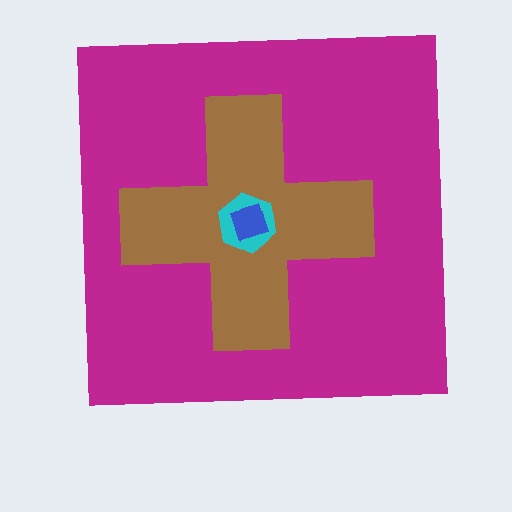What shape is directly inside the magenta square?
The brown cross.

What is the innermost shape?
The blue diamond.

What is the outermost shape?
The magenta square.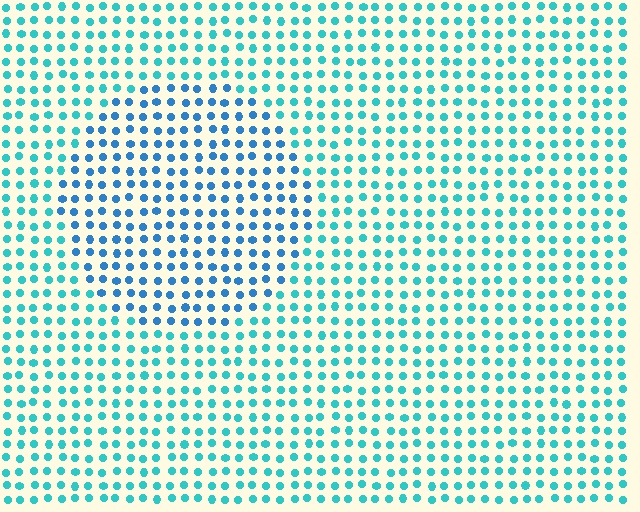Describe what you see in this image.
The image is filled with small cyan elements in a uniform arrangement. A circle-shaped region is visible where the elements are tinted to a slightly different hue, forming a subtle color boundary.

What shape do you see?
I see a circle.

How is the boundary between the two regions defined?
The boundary is defined purely by a slight shift in hue (about 29 degrees). Spacing, size, and orientation are identical on both sides.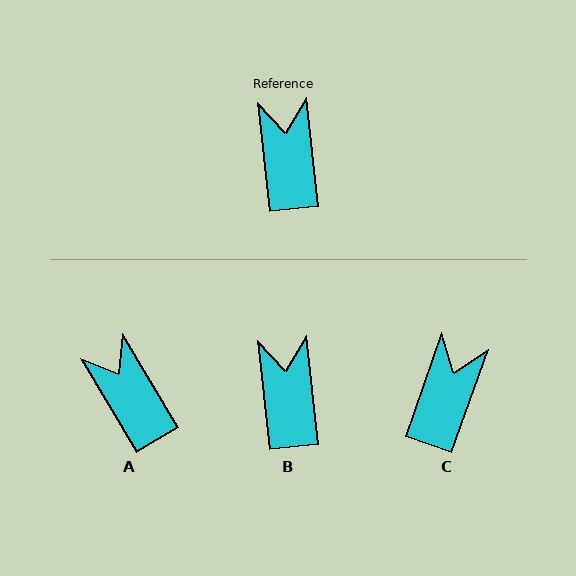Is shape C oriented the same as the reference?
No, it is off by about 26 degrees.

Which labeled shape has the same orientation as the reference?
B.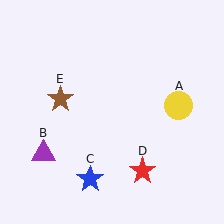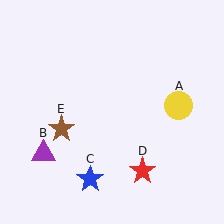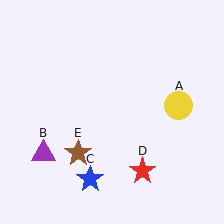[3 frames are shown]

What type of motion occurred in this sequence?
The brown star (object E) rotated counterclockwise around the center of the scene.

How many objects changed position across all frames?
1 object changed position: brown star (object E).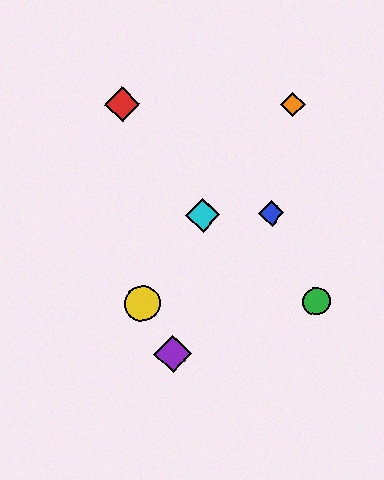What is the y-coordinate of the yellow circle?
The yellow circle is at y≈303.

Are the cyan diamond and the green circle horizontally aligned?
No, the cyan diamond is at y≈215 and the green circle is at y≈301.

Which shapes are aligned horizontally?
The blue diamond, the cyan diamond are aligned horizontally.